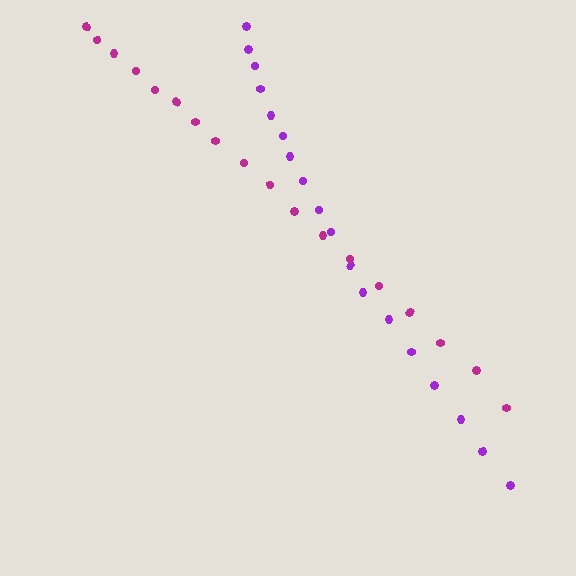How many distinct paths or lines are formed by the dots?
There are 2 distinct paths.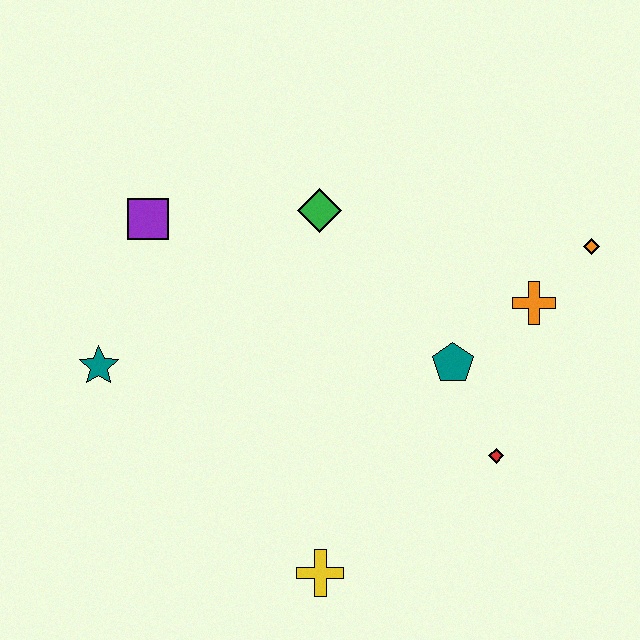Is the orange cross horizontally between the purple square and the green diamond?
No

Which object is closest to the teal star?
The purple square is closest to the teal star.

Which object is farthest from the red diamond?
The purple square is farthest from the red diamond.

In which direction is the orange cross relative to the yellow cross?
The orange cross is above the yellow cross.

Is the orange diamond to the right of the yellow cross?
Yes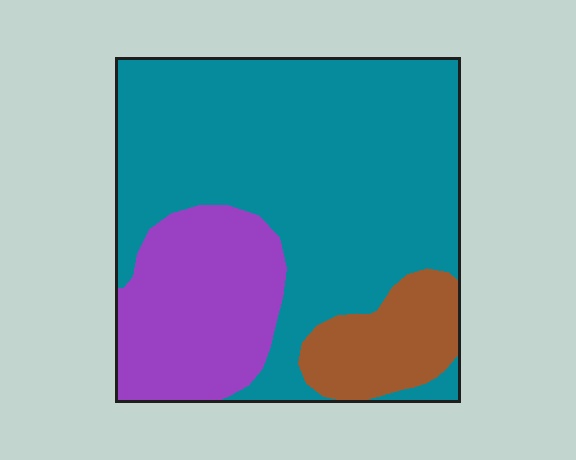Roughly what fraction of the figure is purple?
Purple covers around 25% of the figure.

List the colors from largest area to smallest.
From largest to smallest: teal, purple, brown.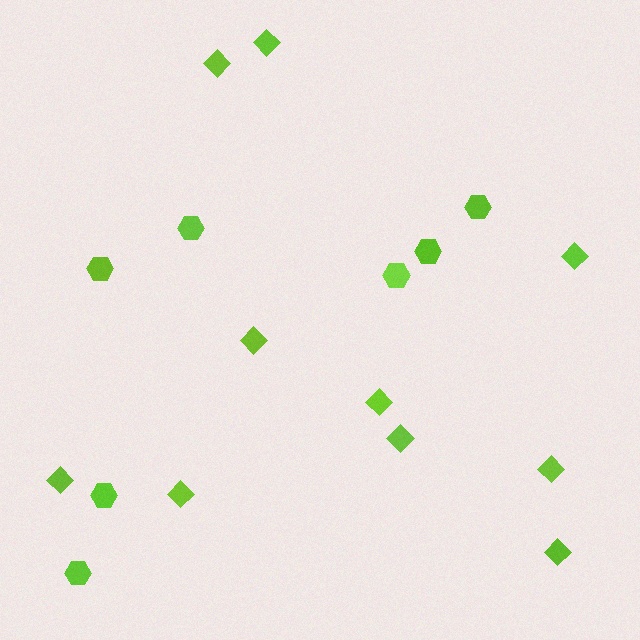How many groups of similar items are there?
There are 2 groups: one group of diamonds (10) and one group of hexagons (7).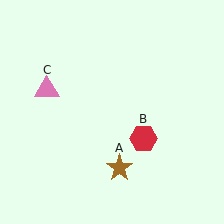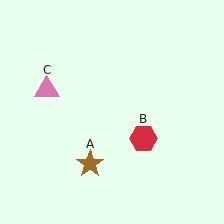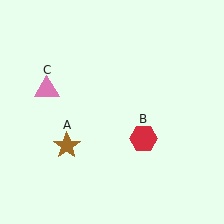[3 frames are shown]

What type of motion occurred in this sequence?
The brown star (object A) rotated clockwise around the center of the scene.